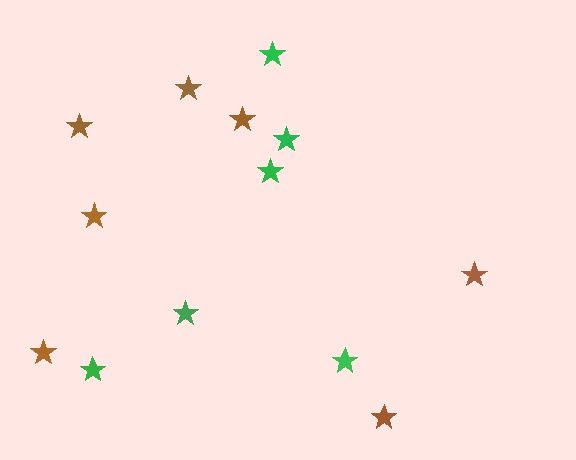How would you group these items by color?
There are 2 groups: one group of brown stars (7) and one group of green stars (6).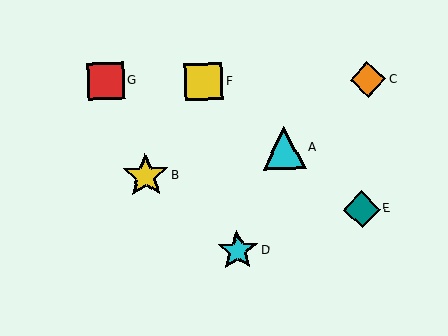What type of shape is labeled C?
Shape C is an orange diamond.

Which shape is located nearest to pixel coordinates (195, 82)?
The yellow square (labeled F) at (204, 82) is nearest to that location.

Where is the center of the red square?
The center of the red square is at (106, 81).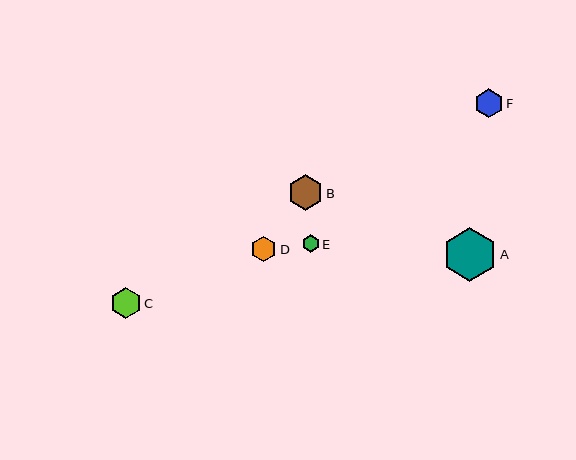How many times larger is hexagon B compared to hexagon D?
Hexagon B is approximately 1.4 times the size of hexagon D.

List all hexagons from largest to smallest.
From largest to smallest: A, B, C, F, D, E.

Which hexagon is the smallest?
Hexagon E is the smallest with a size of approximately 17 pixels.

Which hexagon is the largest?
Hexagon A is the largest with a size of approximately 54 pixels.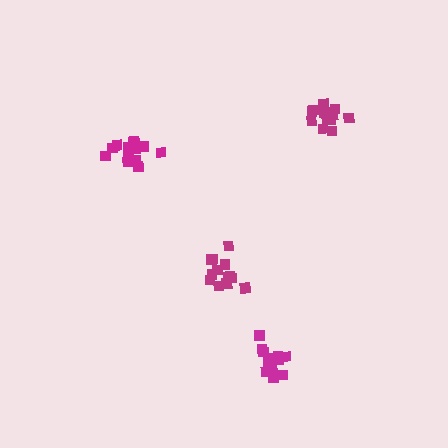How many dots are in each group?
Group 1: 13 dots, Group 2: 15 dots, Group 3: 15 dots, Group 4: 14 dots (57 total).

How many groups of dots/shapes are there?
There are 4 groups.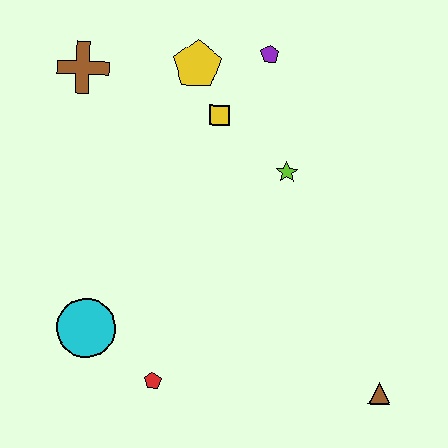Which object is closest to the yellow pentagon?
The yellow square is closest to the yellow pentagon.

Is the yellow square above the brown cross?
No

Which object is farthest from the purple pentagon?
The brown triangle is farthest from the purple pentagon.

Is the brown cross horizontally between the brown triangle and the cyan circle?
No